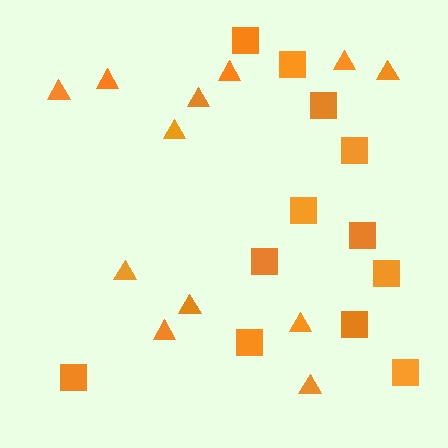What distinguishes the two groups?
There are 2 groups: one group of triangles (12) and one group of squares (12).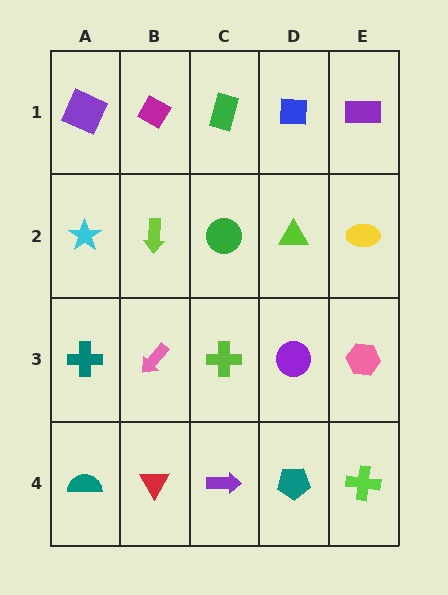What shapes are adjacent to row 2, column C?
A green rectangle (row 1, column C), a lime cross (row 3, column C), a lime arrow (row 2, column B), a lime triangle (row 2, column D).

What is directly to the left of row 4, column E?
A teal pentagon.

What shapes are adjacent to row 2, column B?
A magenta diamond (row 1, column B), a pink arrow (row 3, column B), a cyan star (row 2, column A), a green circle (row 2, column C).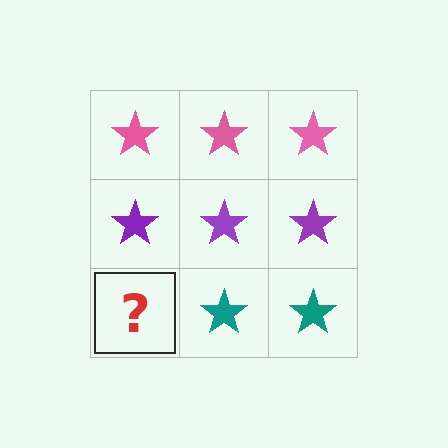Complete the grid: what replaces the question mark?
The question mark should be replaced with a teal star.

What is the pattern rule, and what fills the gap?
The rule is that each row has a consistent color. The gap should be filled with a teal star.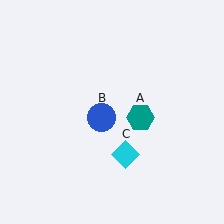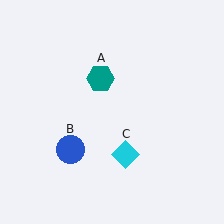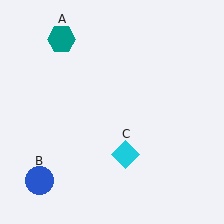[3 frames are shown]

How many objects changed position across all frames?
2 objects changed position: teal hexagon (object A), blue circle (object B).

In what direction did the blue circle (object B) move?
The blue circle (object B) moved down and to the left.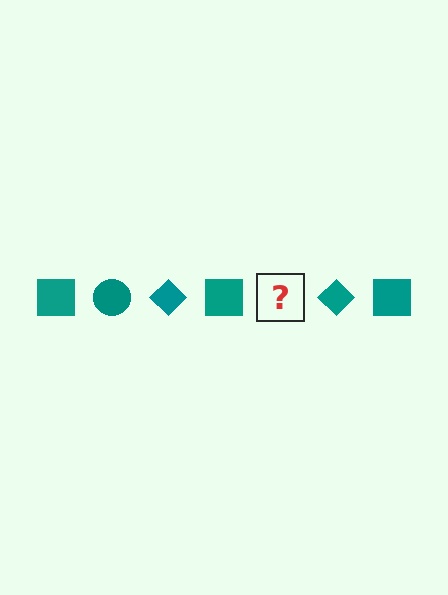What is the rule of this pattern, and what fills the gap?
The rule is that the pattern cycles through square, circle, diamond shapes in teal. The gap should be filled with a teal circle.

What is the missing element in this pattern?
The missing element is a teal circle.